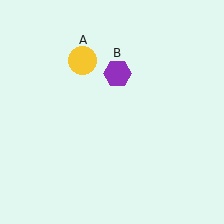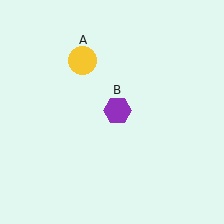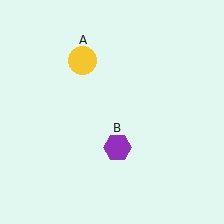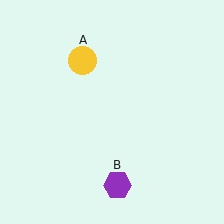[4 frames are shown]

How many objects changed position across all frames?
1 object changed position: purple hexagon (object B).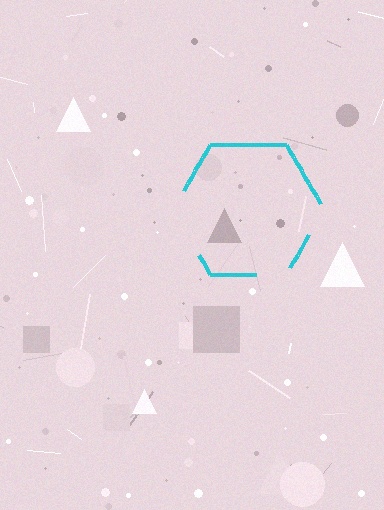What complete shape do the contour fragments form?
The contour fragments form a hexagon.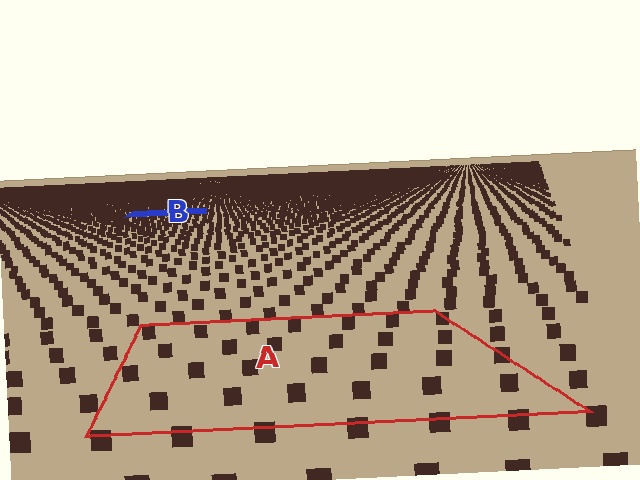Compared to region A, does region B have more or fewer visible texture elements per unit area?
Region B has more texture elements per unit area — they are packed more densely because it is farther away.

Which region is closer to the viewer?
Region A is closer. The texture elements there are larger and more spread out.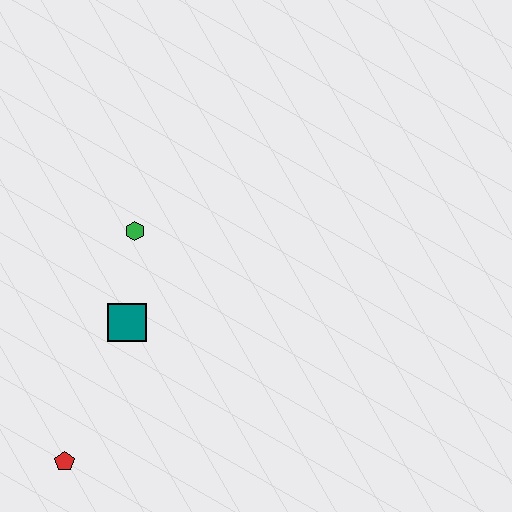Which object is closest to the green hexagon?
The teal square is closest to the green hexagon.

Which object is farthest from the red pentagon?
The green hexagon is farthest from the red pentagon.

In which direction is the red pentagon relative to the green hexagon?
The red pentagon is below the green hexagon.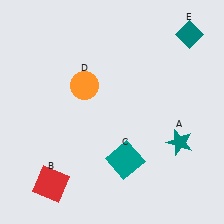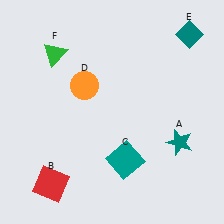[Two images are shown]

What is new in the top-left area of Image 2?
A green triangle (F) was added in the top-left area of Image 2.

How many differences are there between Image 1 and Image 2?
There is 1 difference between the two images.